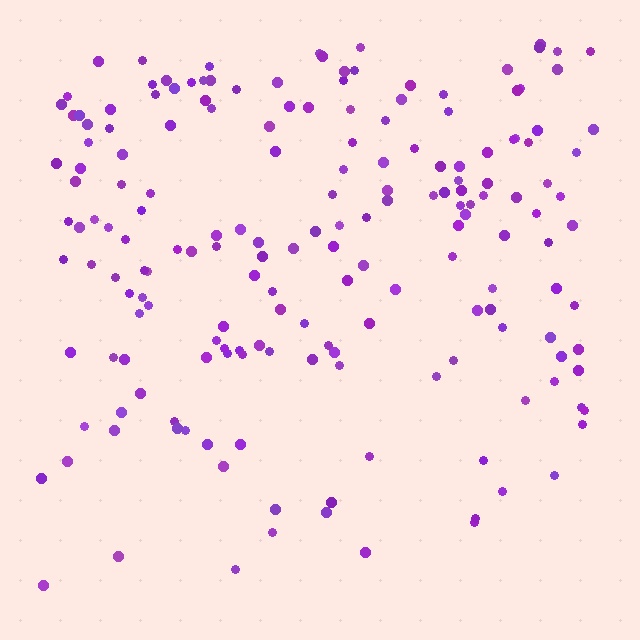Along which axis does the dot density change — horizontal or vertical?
Vertical.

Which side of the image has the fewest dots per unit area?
The bottom.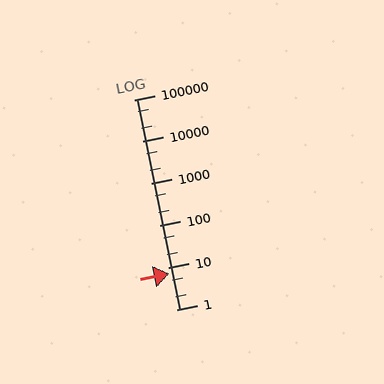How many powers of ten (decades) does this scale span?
The scale spans 5 decades, from 1 to 100000.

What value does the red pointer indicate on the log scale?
The pointer indicates approximately 7.3.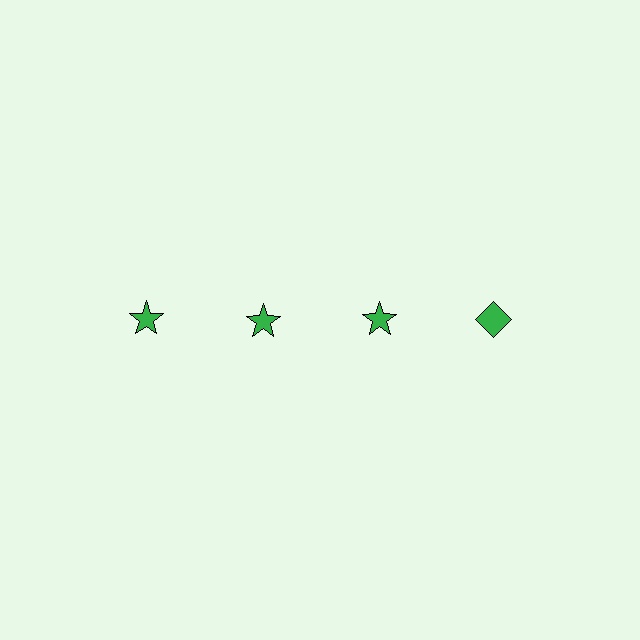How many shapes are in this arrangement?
There are 4 shapes arranged in a grid pattern.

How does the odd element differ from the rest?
It has a different shape: diamond instead of star.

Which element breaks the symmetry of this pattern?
The green diamond in the top row, second from right column breaks the symmetry. All other shapes are green stars.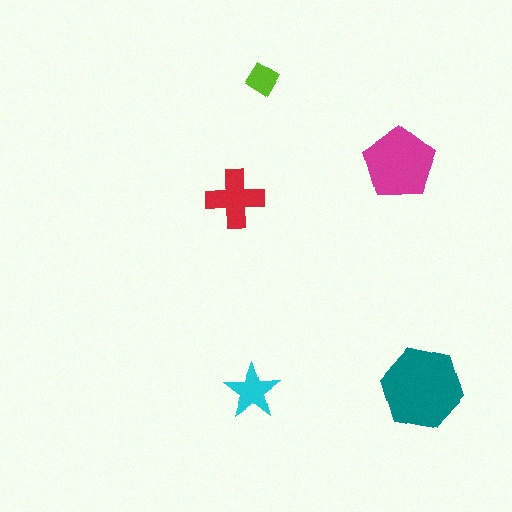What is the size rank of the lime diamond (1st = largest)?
5th.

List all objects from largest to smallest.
The teal hexagon, the magenta pentagon, the red cross, the cyan star, the lime diamond.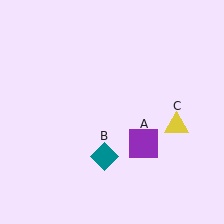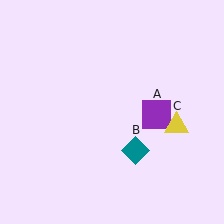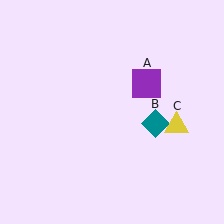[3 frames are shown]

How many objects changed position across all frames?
2 objects changed position: purple square (object A), teal diamond (object B).